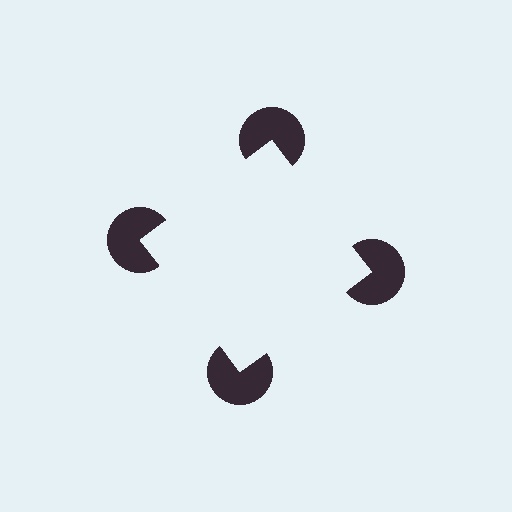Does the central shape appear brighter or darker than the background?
It typically appears slightly brighter than the background, even though no actual brightness change is drawn.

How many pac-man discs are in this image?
There are 4 — one at each vertex of the illusory square.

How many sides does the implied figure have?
4 sides.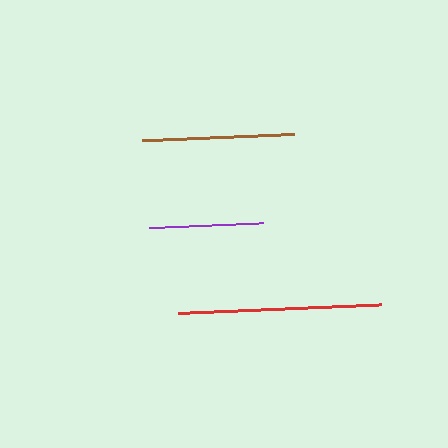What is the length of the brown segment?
The brown segment is approximately 152 pixels long.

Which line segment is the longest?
The red line is the longest at approximately 204 pixels.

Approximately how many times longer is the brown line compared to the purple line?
The brown line is approximately 1.3 times the length of the purple line.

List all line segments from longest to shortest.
From longest to shortest: red, brown, purple.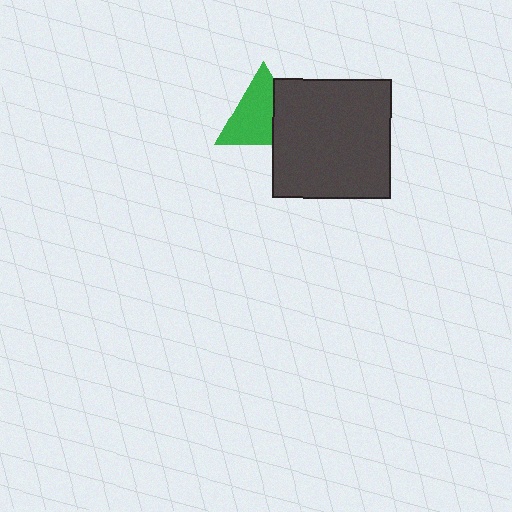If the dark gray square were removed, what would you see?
You would see the complete green triangle.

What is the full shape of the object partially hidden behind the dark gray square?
The partially hidden object is a green triangle.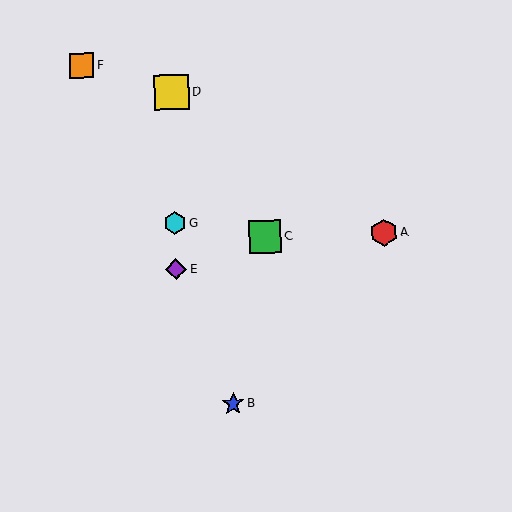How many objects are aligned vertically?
3 objects (D, E, G) are aligned vertically.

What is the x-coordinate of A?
Object A is at x≈384.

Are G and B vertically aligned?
No, G is at x≈175 and B is at x≈233.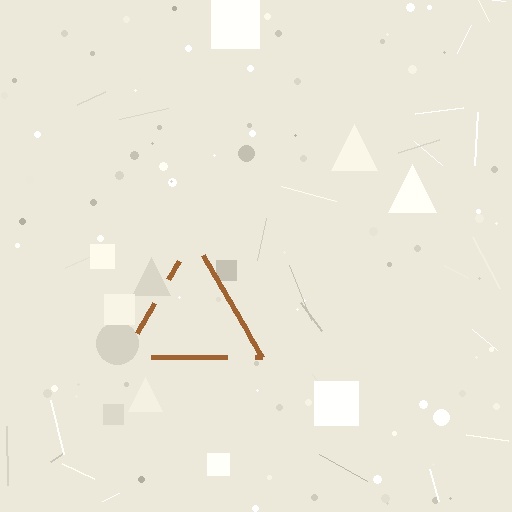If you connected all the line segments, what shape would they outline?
They would outline a triangle.